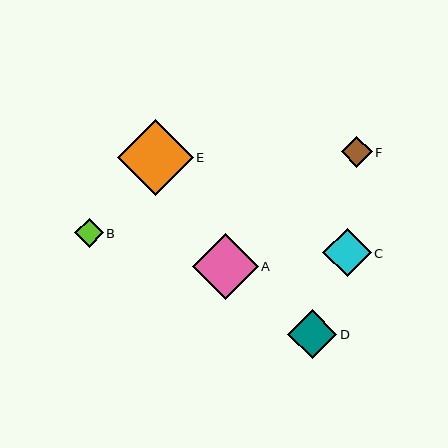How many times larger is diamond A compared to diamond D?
Diamond A is approximately 1.3 times the size of diamond D.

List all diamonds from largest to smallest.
From largest to smallest: E, A, D, C, F, B.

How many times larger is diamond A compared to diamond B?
Diamond A is approximately 2.3 times the size of diamond B.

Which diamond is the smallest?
Diamond B is the smallest with a size of approximately 28 pixels.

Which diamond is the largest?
Diamond E is the largest with a size of approximately 75 pixels.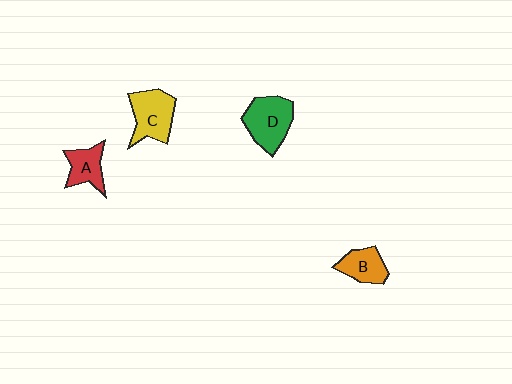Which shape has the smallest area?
Shape A (red).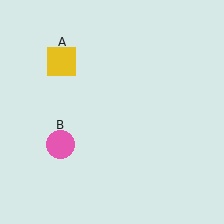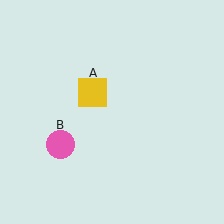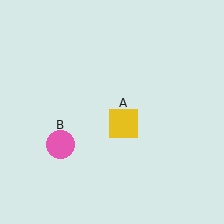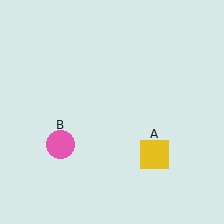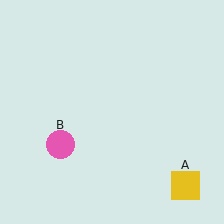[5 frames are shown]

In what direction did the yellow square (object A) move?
The yellow square (object A) moved down and to the right.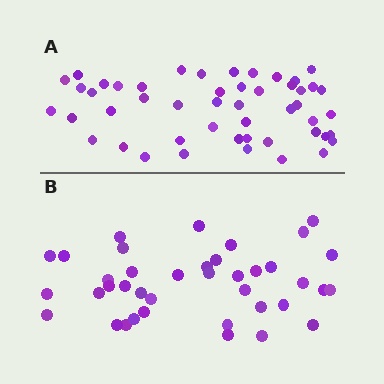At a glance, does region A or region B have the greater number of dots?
Region A (the top region) has more dots.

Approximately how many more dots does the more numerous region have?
Region A has roughly 10 or so more dots than region B.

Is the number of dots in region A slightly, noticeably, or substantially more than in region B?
Region A has noticeably more, but not dramatically so. The ratio is roughly 1.3 to 1.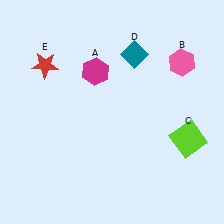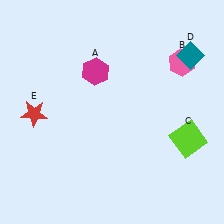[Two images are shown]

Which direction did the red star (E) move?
The red star (E) moved down.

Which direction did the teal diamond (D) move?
The teal diamond (D) moved right.